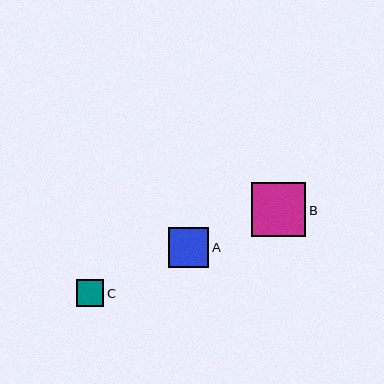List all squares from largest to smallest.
From largest to smallest: B, A, C.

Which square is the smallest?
Square C is the smallest with a size of approximately 27 pixels.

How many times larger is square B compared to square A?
Square B is approximately 1.3 times the size of square A.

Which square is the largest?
Square B is the largest with a size of approximately 54 pixels.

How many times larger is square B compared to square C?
Square B is approximately 2.0 times the size of square C.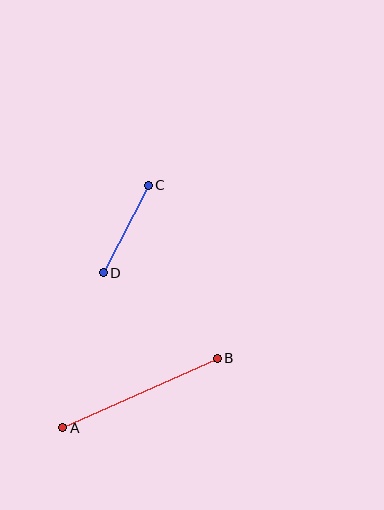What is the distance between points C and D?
The distance is approximately 98 pixels.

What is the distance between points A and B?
The distance is approximately 169 pixels.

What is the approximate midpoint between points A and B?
The midpoint is at approximately (140, 393) pixels.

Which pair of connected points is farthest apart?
Points A and B are farthest apart.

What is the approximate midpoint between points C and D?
The midpoint is at approximately (126, 229) pixels.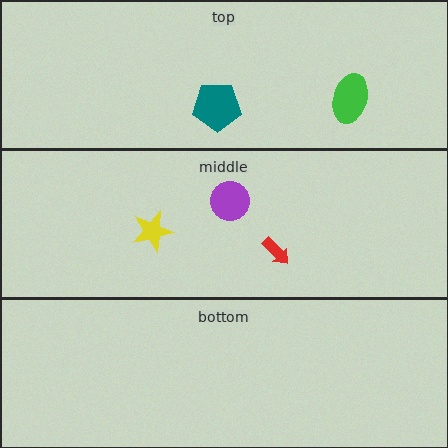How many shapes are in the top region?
2.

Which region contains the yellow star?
The middle region.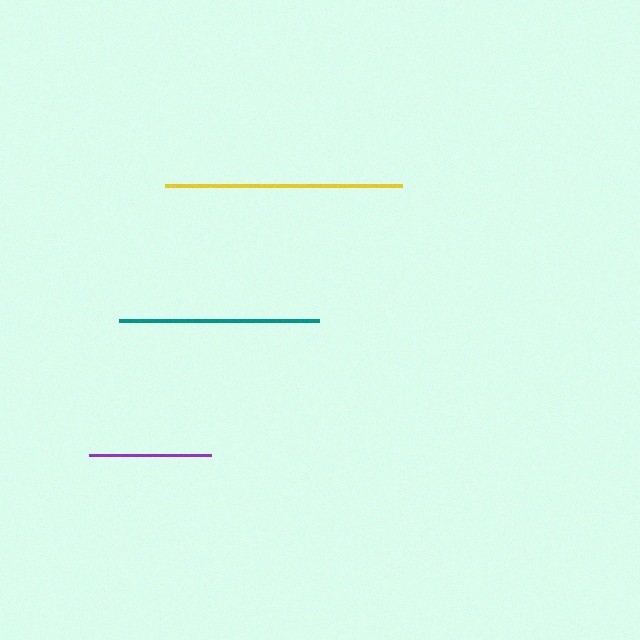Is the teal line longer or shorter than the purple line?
The teal line is longer than the purple line.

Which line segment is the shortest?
The purple line is the shortest at approximately 122 pixels.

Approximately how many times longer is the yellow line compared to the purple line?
The yellow line is approximately 1.9 times the length of the purple line.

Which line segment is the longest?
The yellow line is the longest at approximately 237 pixels.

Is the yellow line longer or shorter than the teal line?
The yellow line is longer than the teal line.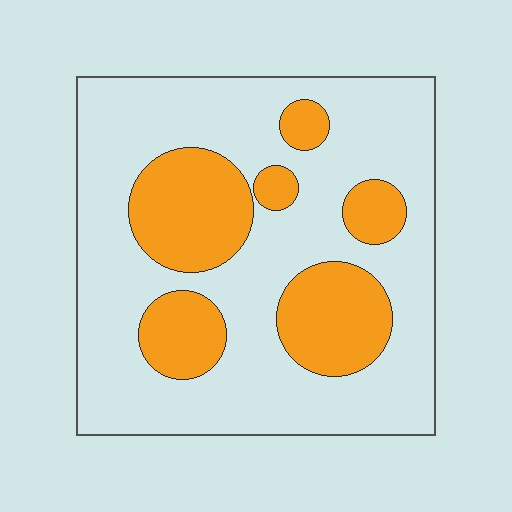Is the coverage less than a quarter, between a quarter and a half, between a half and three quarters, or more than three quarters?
Between a quarter and a half.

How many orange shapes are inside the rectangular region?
6.